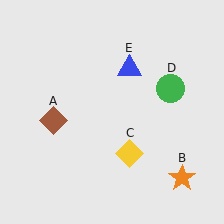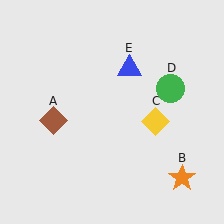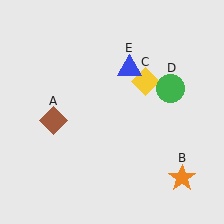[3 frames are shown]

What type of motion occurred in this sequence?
The yellow diamond (object C) rotated counterclockwise around the center of the scene.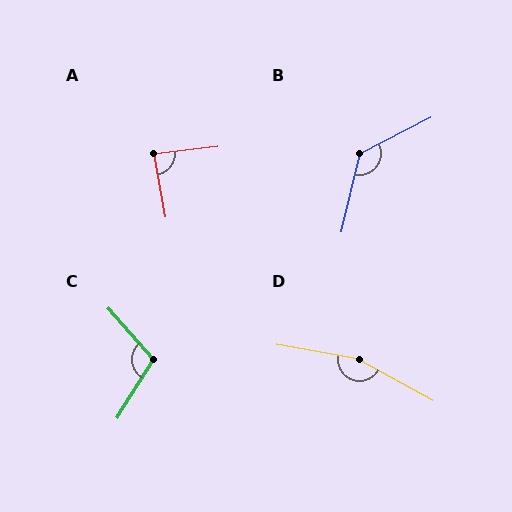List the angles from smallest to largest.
A (86°), C (107°), B (131°), D (161°).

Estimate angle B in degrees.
Approximately 131 degrees.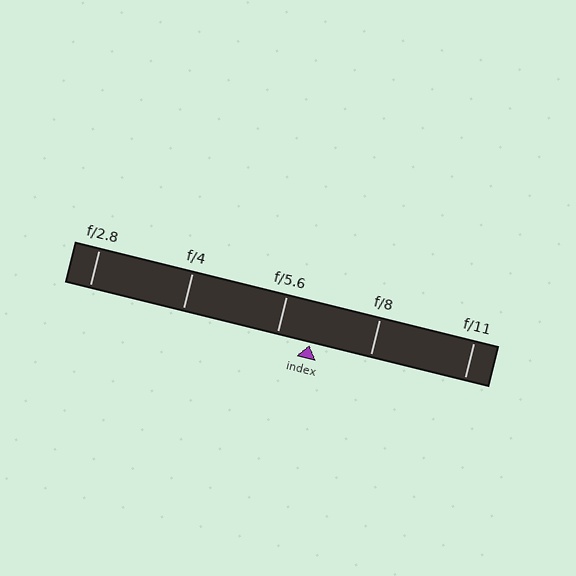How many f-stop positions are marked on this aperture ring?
There are 5 f-stop positions marked.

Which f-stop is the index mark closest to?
The index mark is closest to f/5.6.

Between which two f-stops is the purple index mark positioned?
The index mark is between f/5.6 and f/8.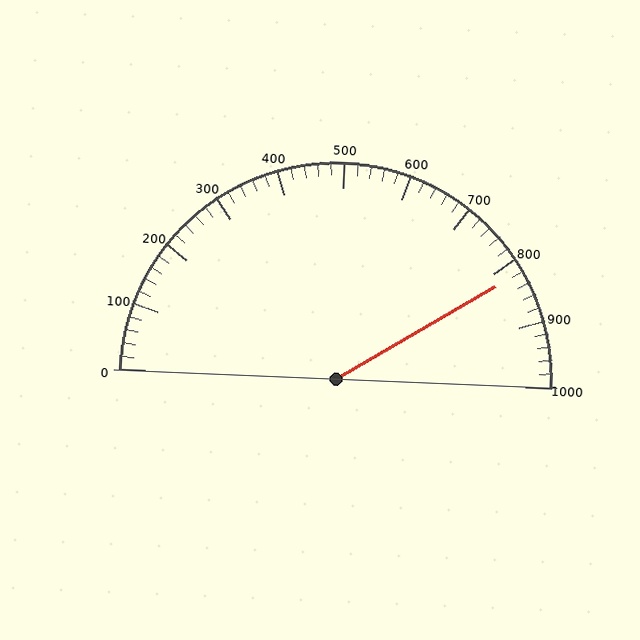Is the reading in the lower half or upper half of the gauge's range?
The reading is in the upper half of the range (0 to 1000).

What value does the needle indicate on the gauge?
The needle indicates approximately 820.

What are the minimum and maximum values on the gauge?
The gauge ranges from 0 to 1000.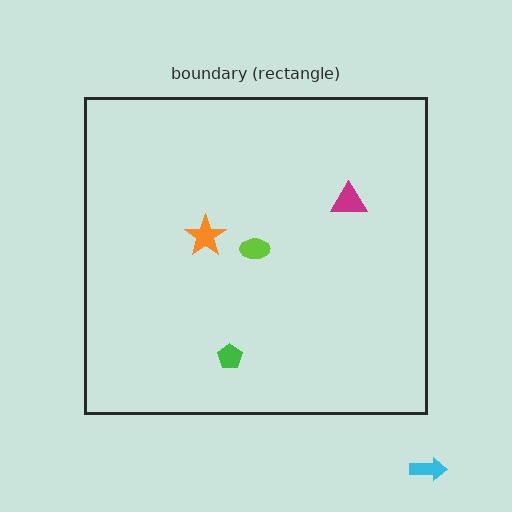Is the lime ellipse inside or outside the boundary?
Inside.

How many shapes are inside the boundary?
4 inside, 1 outside.